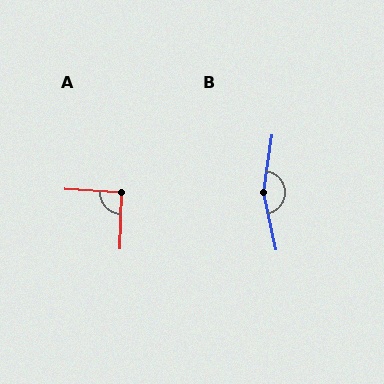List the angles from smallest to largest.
A (92°), B (160°).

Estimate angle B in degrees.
Approximately 160 degrees.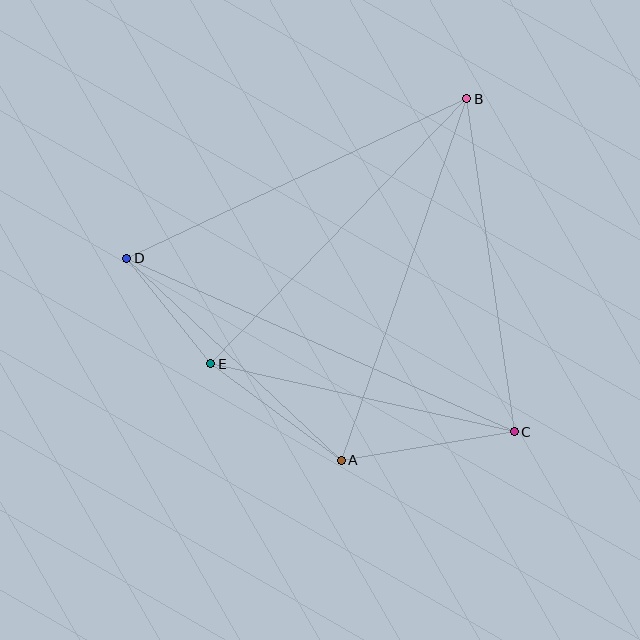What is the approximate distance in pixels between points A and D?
The distance between A and D is approximately 294 pixels.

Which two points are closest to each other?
Points D and E are closest to each other.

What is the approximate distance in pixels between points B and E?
The distance between B and E is approximately 369 pixels.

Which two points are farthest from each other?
Points C and D are farthest from each other.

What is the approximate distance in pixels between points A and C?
The distance between A and C is approximately 175 pixels.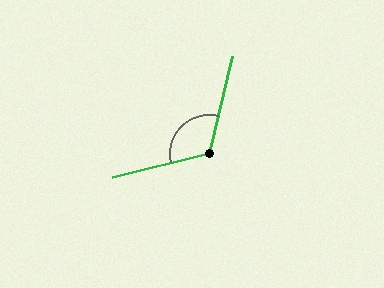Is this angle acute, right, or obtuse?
It is obtuse.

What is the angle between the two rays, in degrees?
Approximately 117 degrees.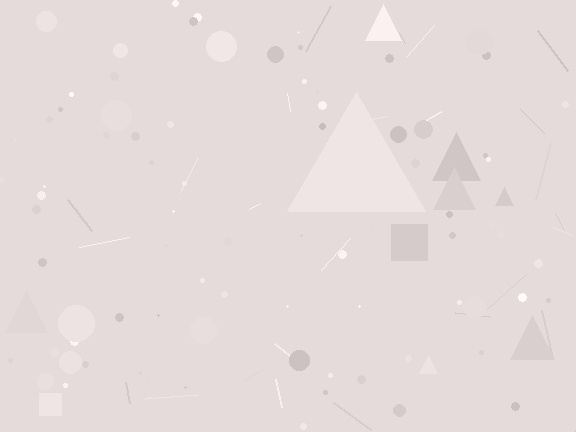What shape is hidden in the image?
A triangle is hidden in the image.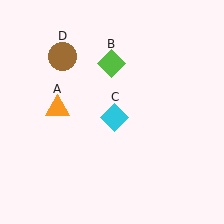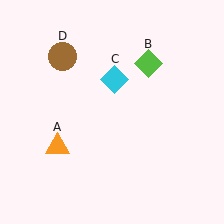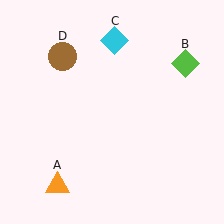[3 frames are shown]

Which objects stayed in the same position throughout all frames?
Brown circle (object D) remained stationary.